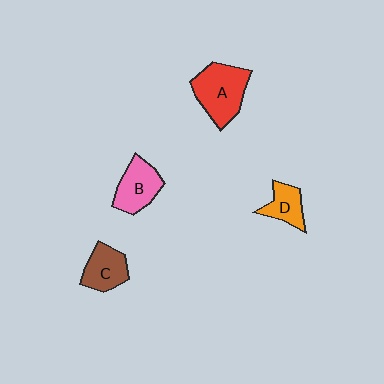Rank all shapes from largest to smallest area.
From largest to smallest: A (red), B (pink), C (brown), D (orange).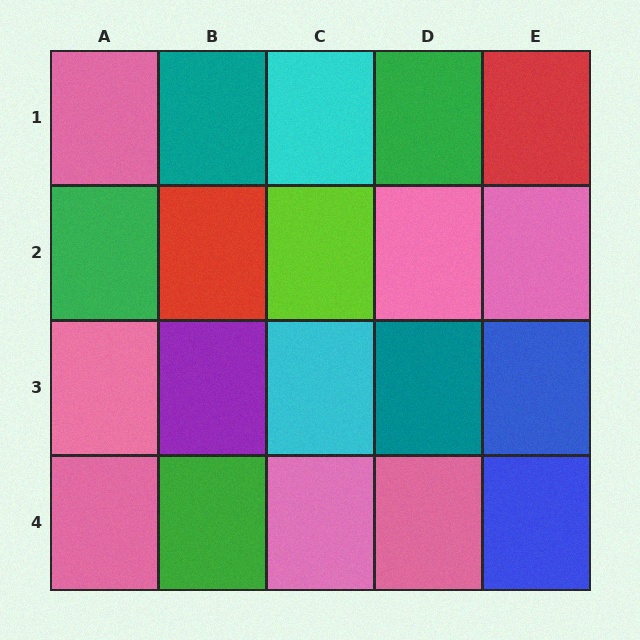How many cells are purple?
1 cell is purple.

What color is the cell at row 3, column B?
Purple.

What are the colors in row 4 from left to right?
Pink, green, pink, pink, blue.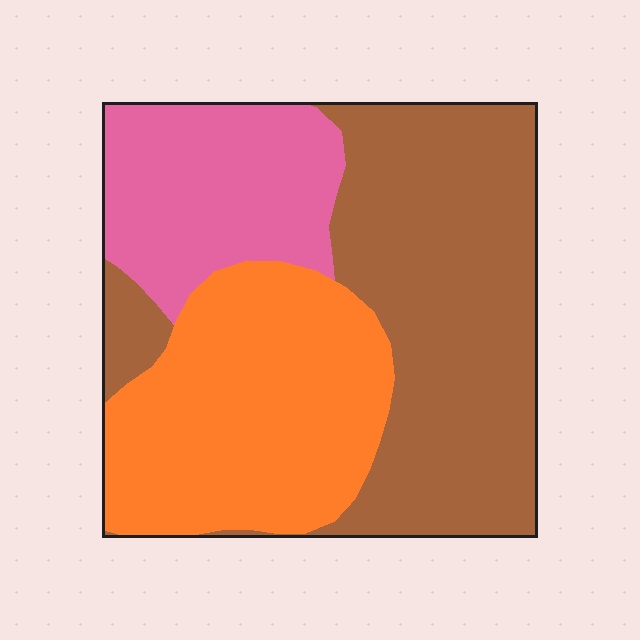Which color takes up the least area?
Pink, at roughly 20%.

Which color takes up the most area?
Brown, at roughly 45%.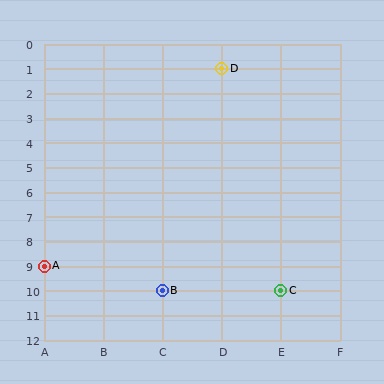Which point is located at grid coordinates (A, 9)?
Point A is at (A, 9).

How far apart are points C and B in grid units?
Points C and B are 2 columns apart.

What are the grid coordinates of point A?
Point A is at grid coordinates (A, 9).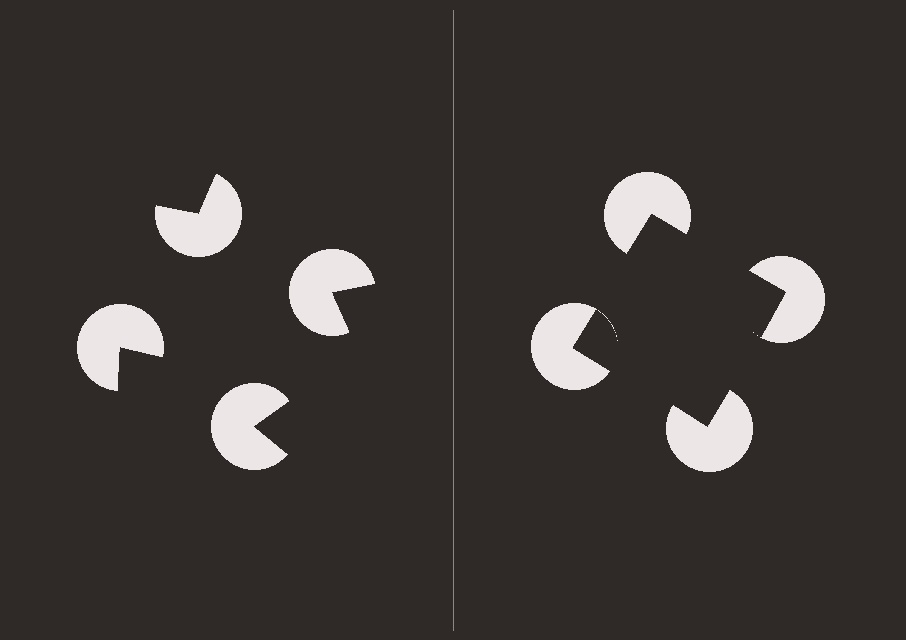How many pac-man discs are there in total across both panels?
8 — 4 on each side.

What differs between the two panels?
The pac-man discs are positioned identically on both sides; only the wedge orientations differ. On the right they align to a square; on the left they are misaligned.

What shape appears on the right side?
An illusory square.